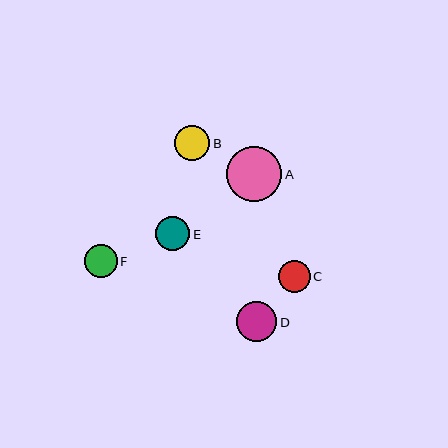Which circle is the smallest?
Circle C is the smallest with a size of approximately 31 pixels.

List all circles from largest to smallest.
From largest to smallest: A, D, B, E, F, C.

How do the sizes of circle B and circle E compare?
Circle B and circle E are approximately the same size.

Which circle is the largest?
Circle A is the largest with a size of approximately 55 pixels.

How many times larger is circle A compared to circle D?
Circle A is approximately 1.3 times the size of circle D.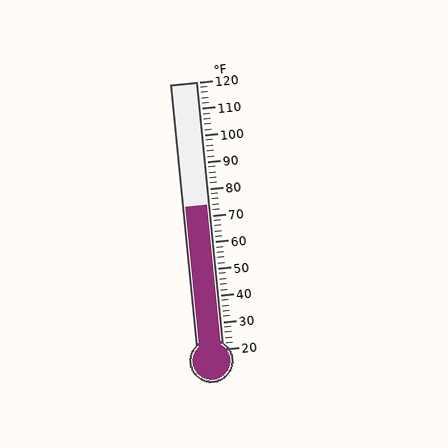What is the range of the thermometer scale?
The thermometer scale ranges from 20°F to 120°F.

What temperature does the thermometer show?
The thermometer shows approximately 74°F.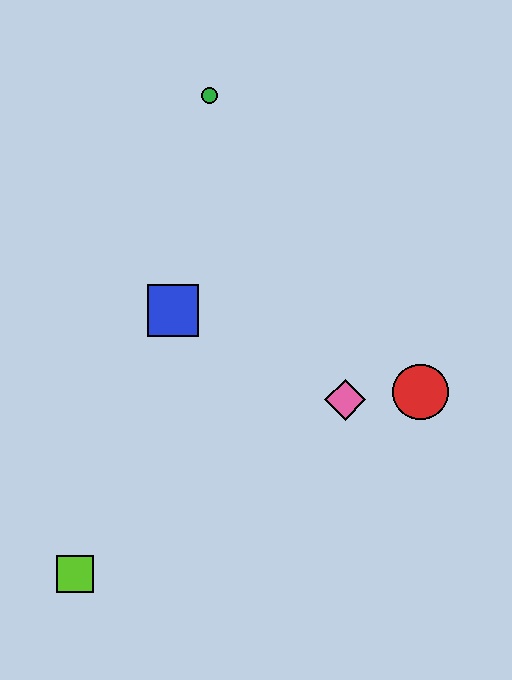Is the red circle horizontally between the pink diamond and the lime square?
No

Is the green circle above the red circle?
Yes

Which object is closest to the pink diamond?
The red circle is closest to the pink diamond.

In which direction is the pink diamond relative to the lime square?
The pink diamond is to the right of the lime square.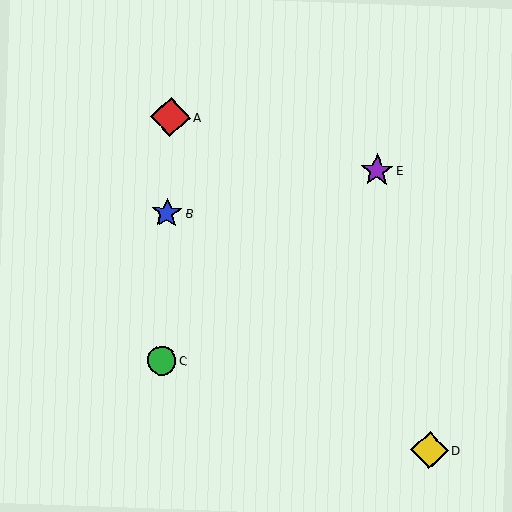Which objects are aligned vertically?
Objects A, B, C are aligned vertically.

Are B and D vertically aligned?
No, B is at x≈167 and D is at x≈430.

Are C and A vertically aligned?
Yes, both are at x≈162.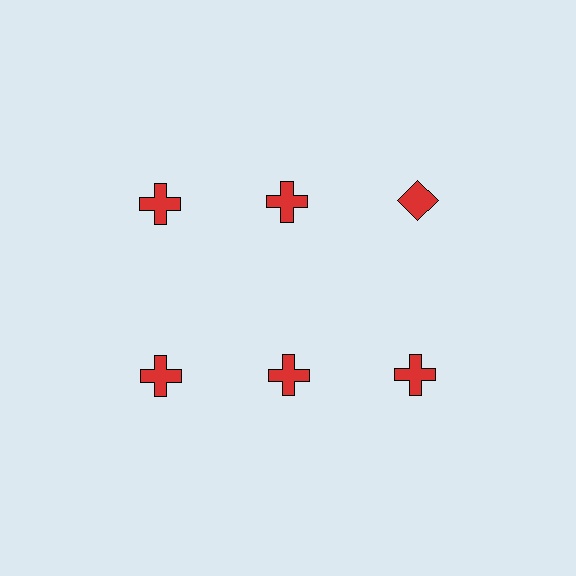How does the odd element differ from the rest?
It has a different shape: diamond instead of cross.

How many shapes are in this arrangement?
There are 6 shapes arranged in a grid pattern.